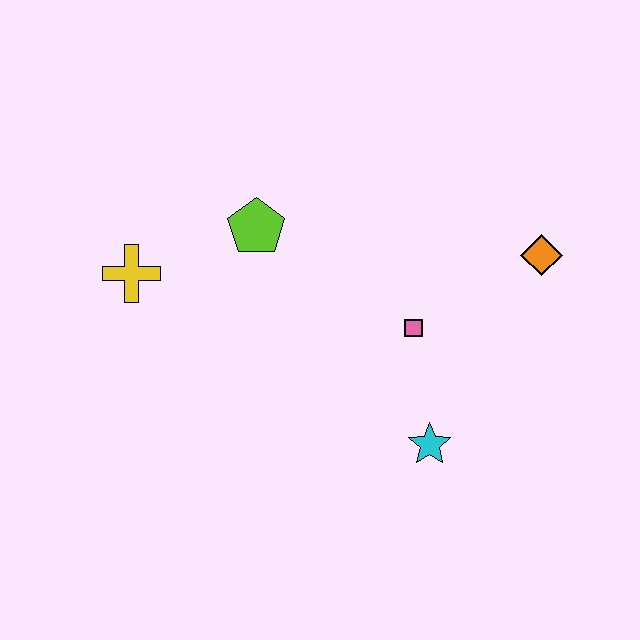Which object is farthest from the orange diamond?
The yellow cross is farthest from the orange diamond.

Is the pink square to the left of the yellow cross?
No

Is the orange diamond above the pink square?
Yes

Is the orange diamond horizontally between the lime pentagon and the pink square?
No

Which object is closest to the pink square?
The cyan star is closest to the pink square.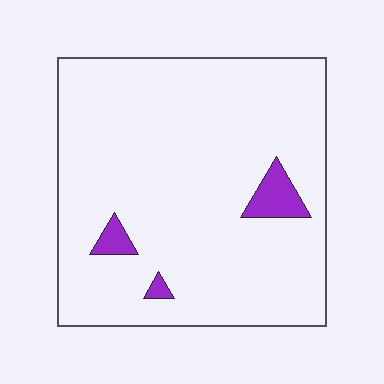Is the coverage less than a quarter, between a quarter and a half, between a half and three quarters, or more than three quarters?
Less than a quarter.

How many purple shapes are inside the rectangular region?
3.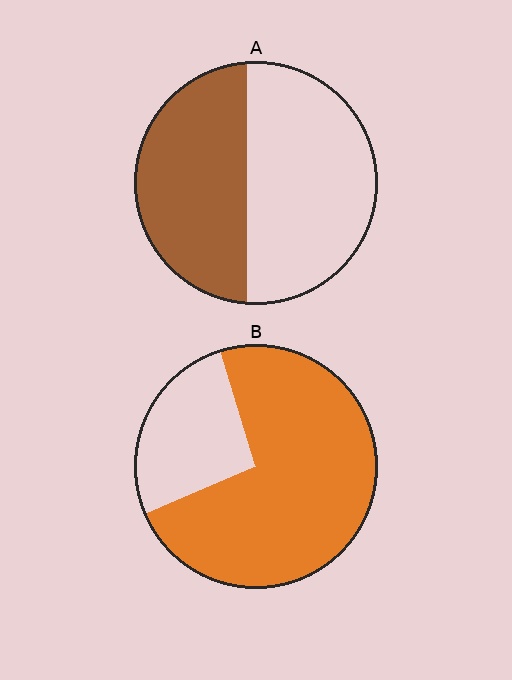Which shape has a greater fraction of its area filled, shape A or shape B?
Shape B.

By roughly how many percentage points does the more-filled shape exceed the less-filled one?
By roughly 30 percentage points (B over A).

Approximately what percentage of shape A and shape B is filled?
A is approximately 45% and B is approximately 75%.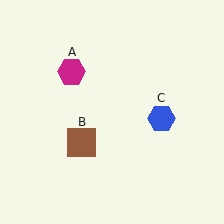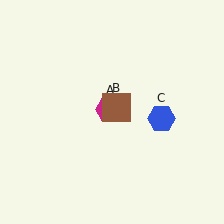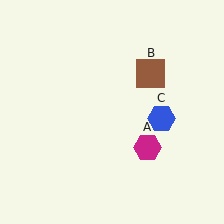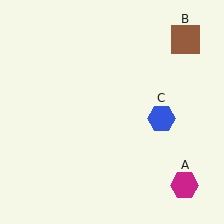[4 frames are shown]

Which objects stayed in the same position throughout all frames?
Blue hexagon (object C) remained stationary.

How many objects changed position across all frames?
2 objects changed position: magenta hexagon (object A), brown square (object B).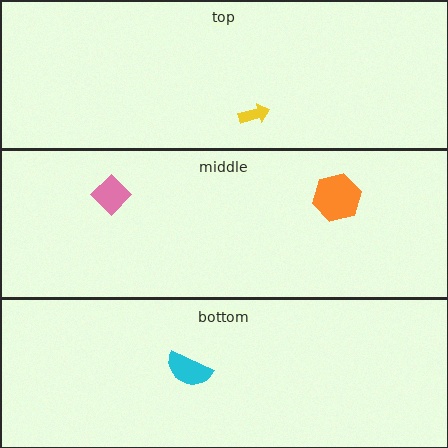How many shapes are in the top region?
1.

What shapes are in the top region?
The yellow arrow.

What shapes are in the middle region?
The orange hexagon, the pink diamond.